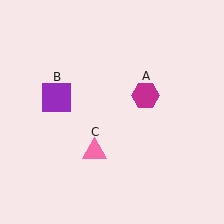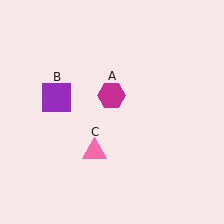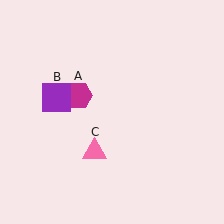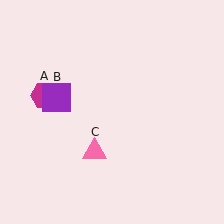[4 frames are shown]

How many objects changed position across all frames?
1 object changed position: magenta hexagon (object A).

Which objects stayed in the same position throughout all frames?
Purple square (object B) and pink triangle (object C) remained stationary.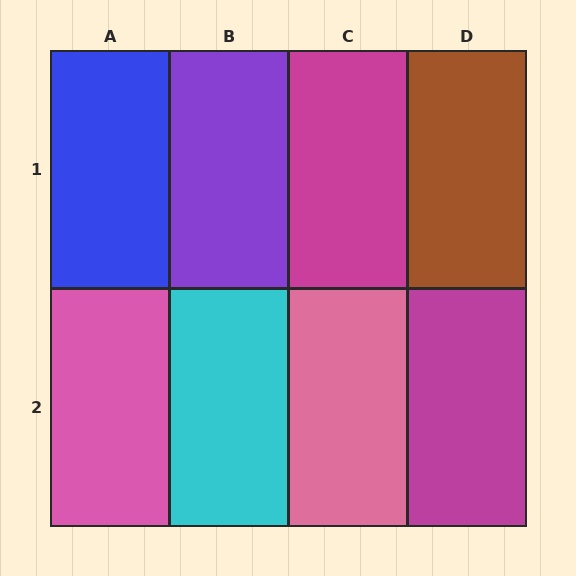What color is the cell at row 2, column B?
Cyan.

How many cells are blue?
1 cell is blue.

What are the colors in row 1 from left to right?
Blue, purple, magenta, brown.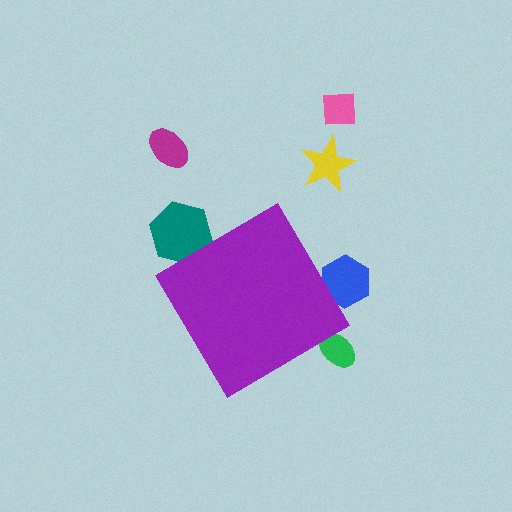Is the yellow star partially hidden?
No, the yellow star is fully visible.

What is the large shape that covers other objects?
A purple diamond.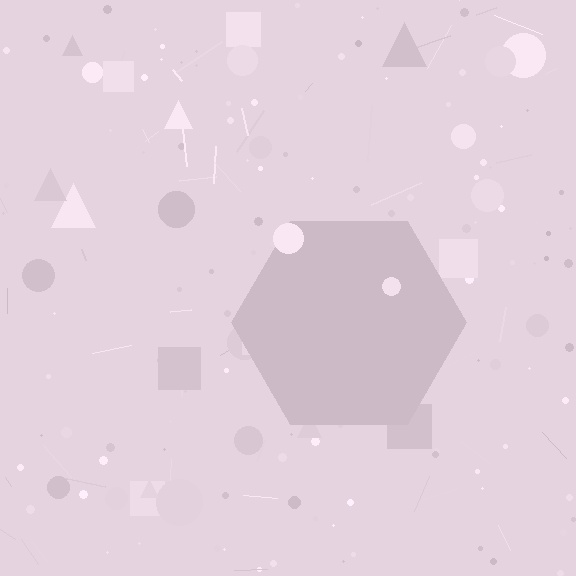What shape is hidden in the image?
A hexagon is hidden in the image.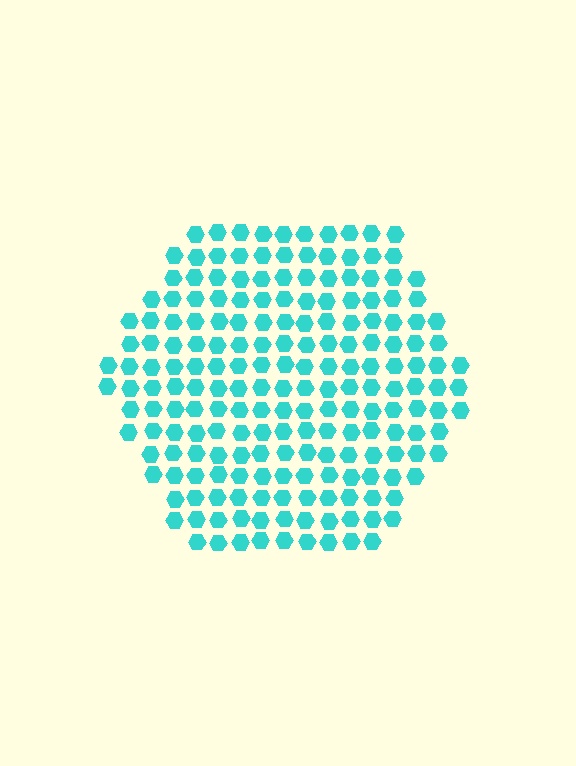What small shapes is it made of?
It is made of small hexagons.